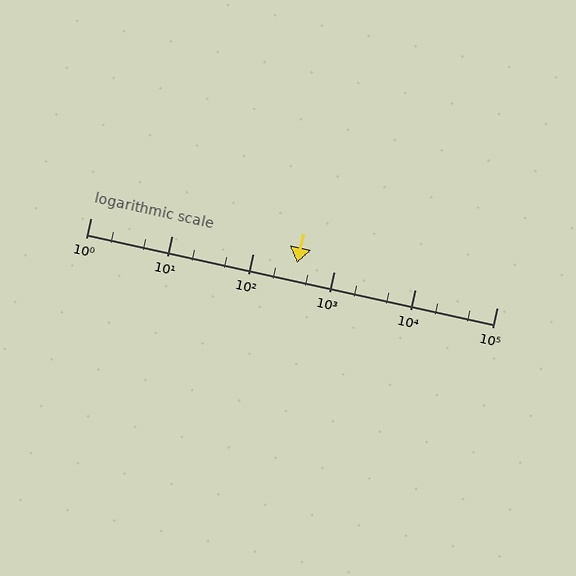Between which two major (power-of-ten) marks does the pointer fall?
The pointer is between 100 and 1000.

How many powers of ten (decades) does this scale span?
The scale spans 5 decades, from 1 to 100000.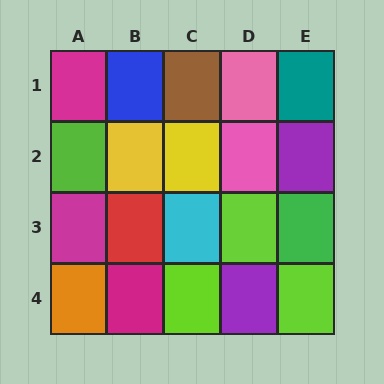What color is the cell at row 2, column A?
Lime.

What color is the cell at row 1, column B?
Blue.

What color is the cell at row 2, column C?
Yellow.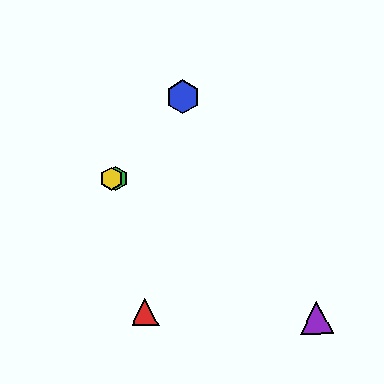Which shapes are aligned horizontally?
The green hexagon, the yellow hexagon are aligned horizontally.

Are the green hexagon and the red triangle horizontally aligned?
No, the green hexagon is at y≈179 and the red triangle is at y≈312.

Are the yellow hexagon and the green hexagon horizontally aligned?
Yes, both are at y≈179.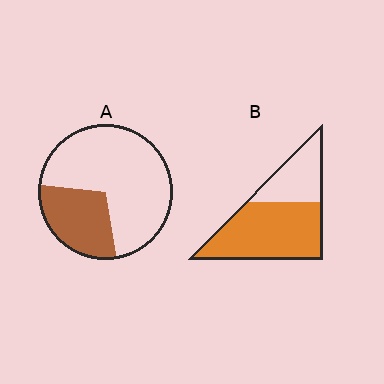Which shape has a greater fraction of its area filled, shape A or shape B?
Shape B.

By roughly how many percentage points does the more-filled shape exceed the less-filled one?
By roughly 35 percentage points (B over A).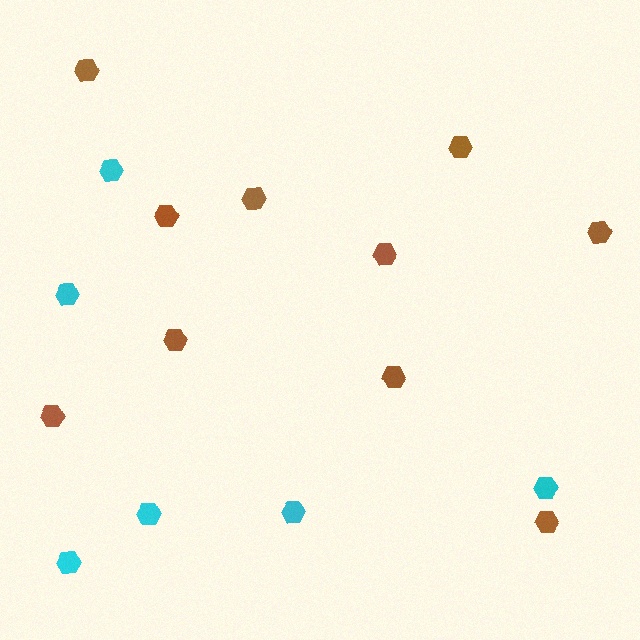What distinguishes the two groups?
There are 2 groups: one group of cyan hexagons (6) and one group of brown hexagons (10).